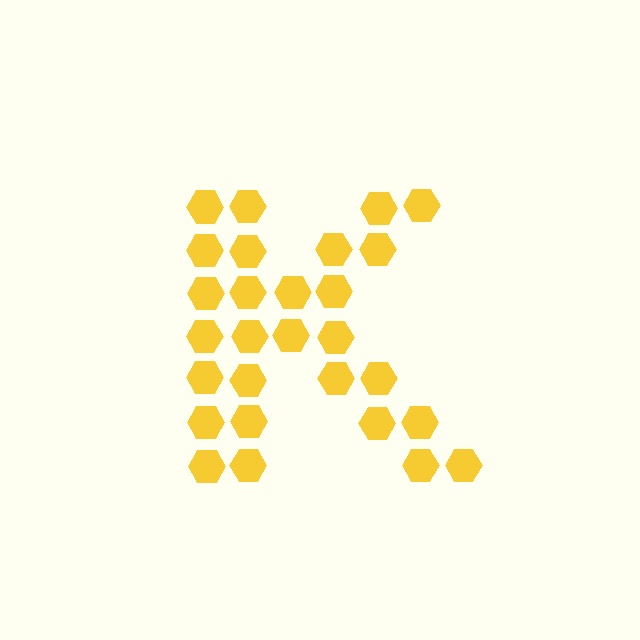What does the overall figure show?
The overall figure shows the letter K.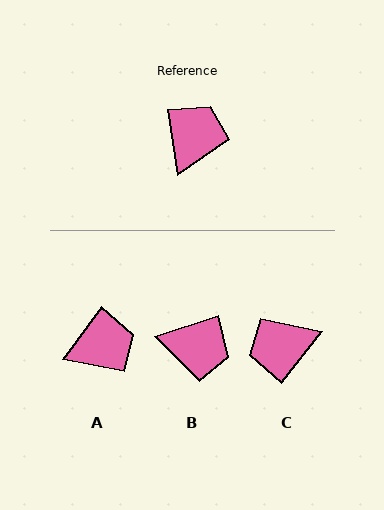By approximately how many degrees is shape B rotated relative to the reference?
Approximately 80 degrees clockwise.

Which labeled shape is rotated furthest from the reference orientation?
C, about 134 degrees away.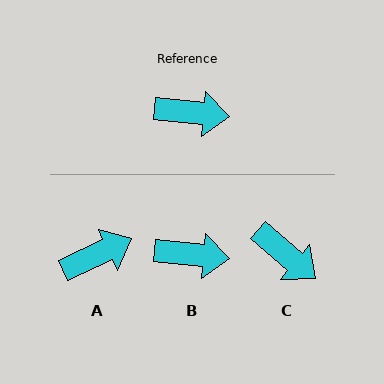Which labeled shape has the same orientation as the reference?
B.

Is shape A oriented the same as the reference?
No, it is off by about 31 degrees.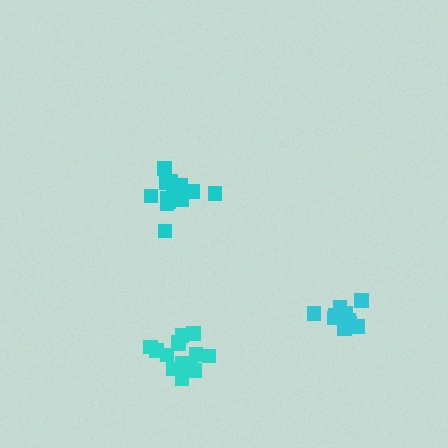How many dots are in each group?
Group 1: 16 dots, Group 2: 13 dots, Group 3: 10 dots (39 total).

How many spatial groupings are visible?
There are 3 spatial groupings.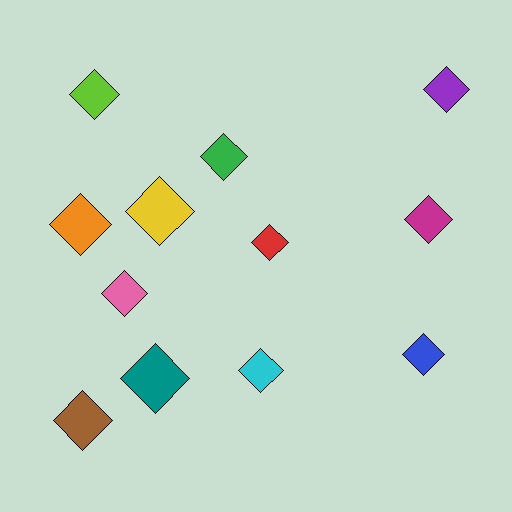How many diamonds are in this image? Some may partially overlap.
There are 12 diamonds.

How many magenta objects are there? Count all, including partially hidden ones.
There is 1 magenta object.